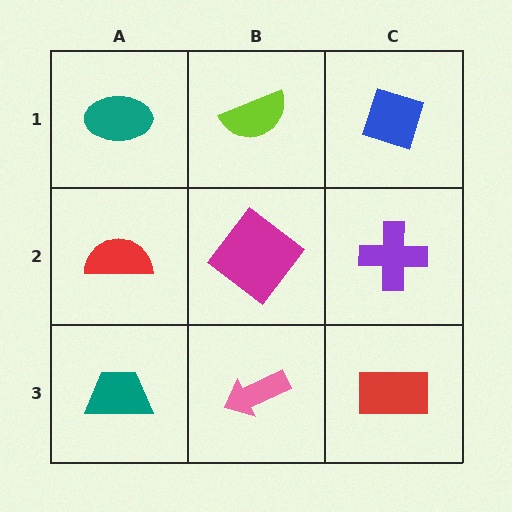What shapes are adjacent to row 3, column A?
A red semicircle (row 2, column A), a pink arrow (row 3, column B).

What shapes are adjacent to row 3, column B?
A magenta diamond (row 2, column B), a teal trapezoid (row 3, column A), a red rectangle (row 3, column C).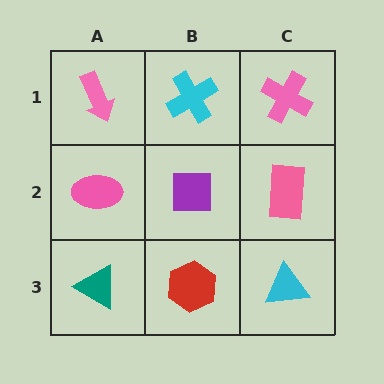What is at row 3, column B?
A red hexagon.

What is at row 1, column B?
A cyan cross.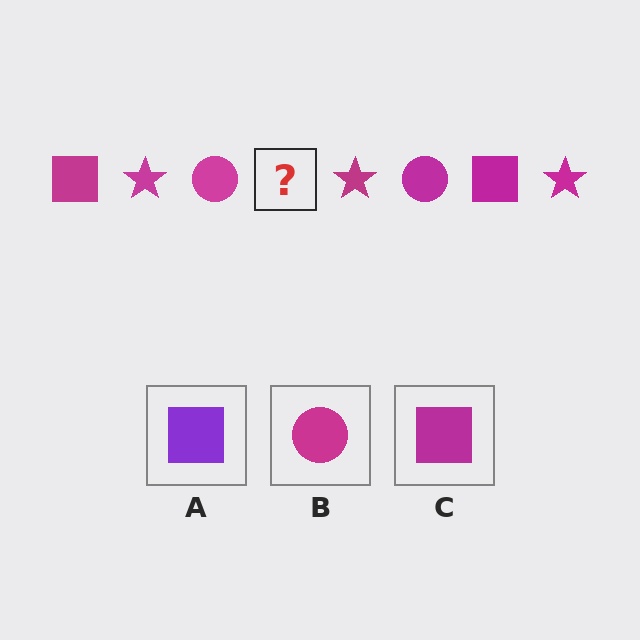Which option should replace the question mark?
Option C.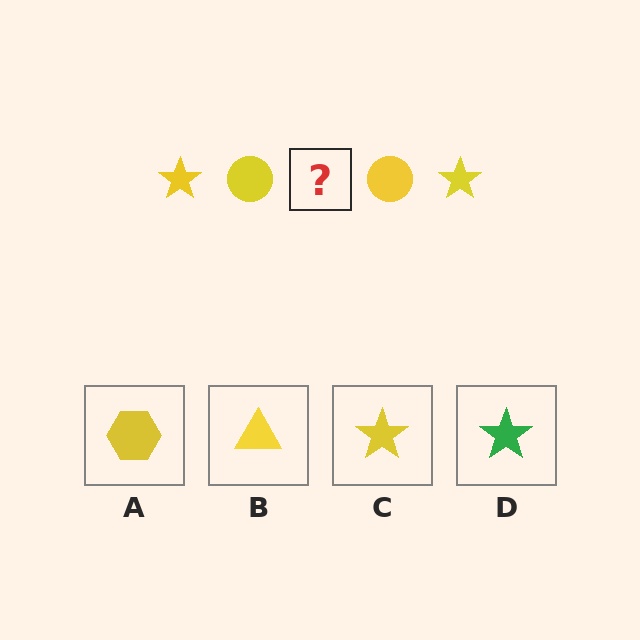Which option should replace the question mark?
Option C.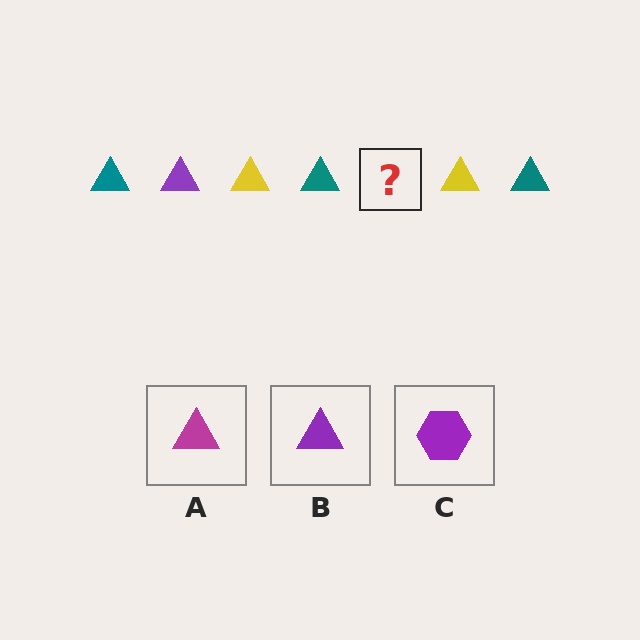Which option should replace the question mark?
Option B.